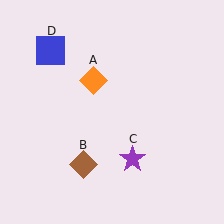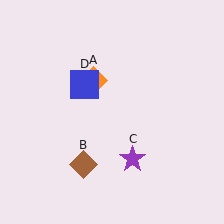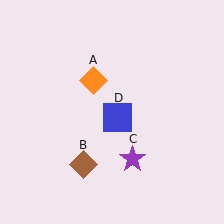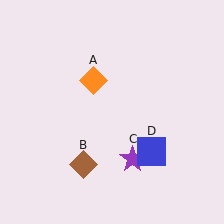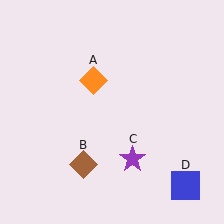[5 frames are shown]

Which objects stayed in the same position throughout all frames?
Orange diamond (object A) and brown diamond (object B) and purple star (object C) remained stationary.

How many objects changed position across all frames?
1 object changed position: blue square (object D).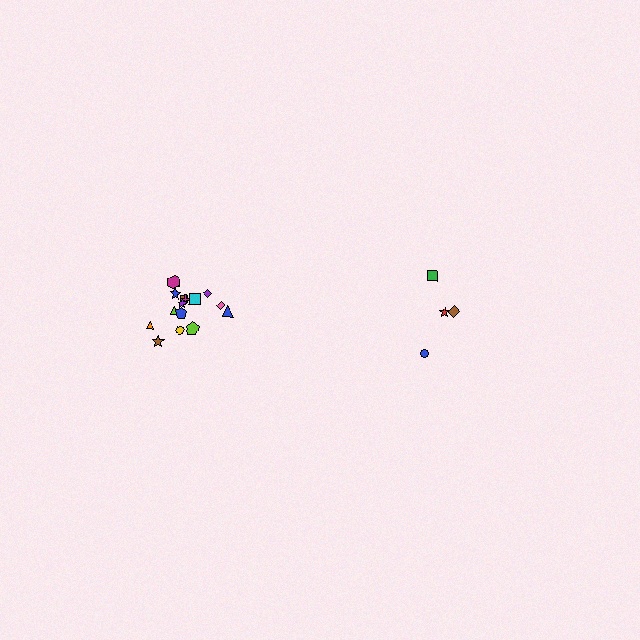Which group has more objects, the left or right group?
The left group.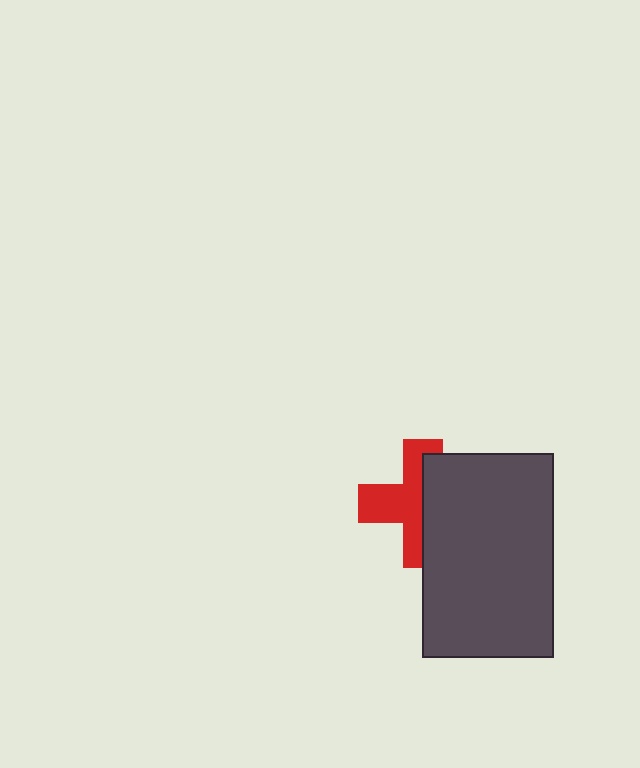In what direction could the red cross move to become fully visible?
The red cross could move left. That would shift it out from behind the dark gray rectangle entirely.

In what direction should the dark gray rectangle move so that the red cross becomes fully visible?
The dark gray rectangle should move right. That is the shortest direction to clear the overlap and leave the red cross fully visible.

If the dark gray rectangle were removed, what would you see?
You would see the complete red cross.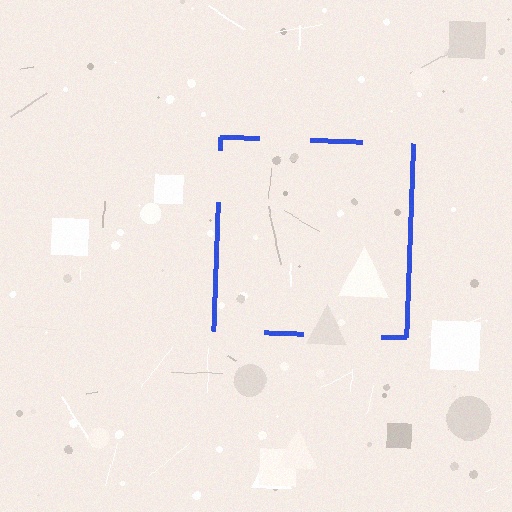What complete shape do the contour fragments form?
The contour fragments form a square.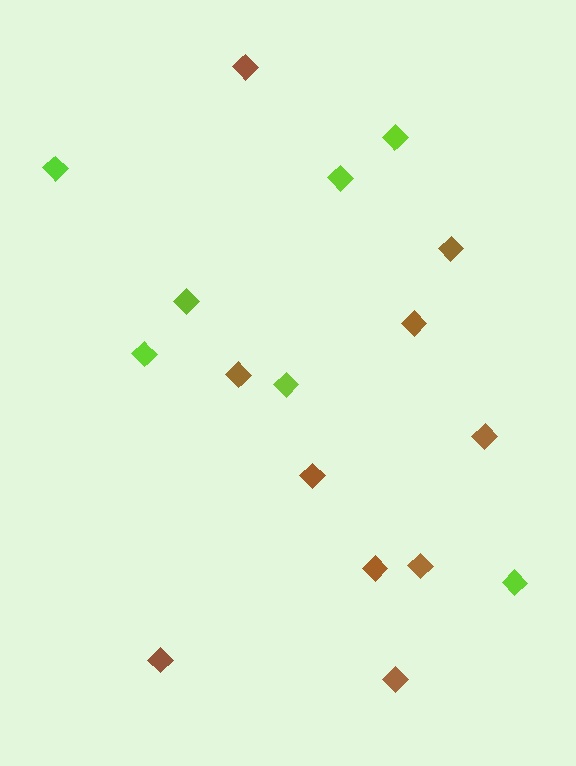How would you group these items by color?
There are 2 groups: one group of brown diamonds (10) and one group of lime diamonds (7).